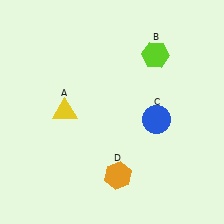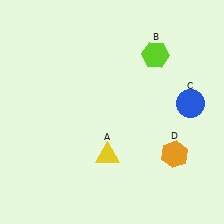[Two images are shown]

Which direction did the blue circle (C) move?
The blue circle (C) moved right.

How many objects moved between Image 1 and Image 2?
3 objects moved between the two images.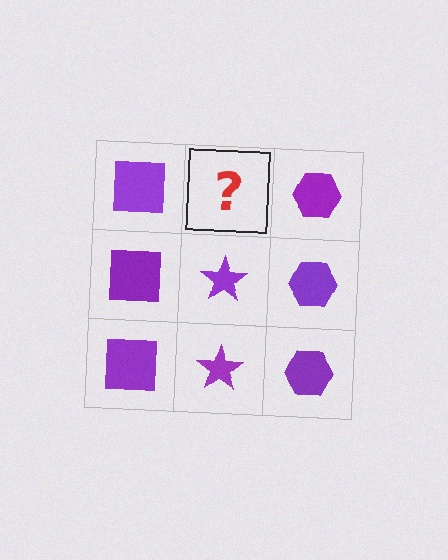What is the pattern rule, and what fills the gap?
The rule is that each column has a consistent shape. The gap should be filled with a purple star.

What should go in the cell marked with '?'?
The missing cell should contain a purple star.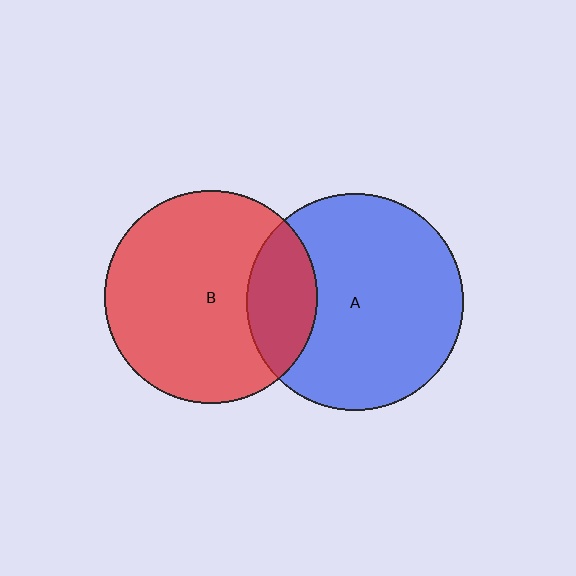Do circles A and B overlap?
Yes.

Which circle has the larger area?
Circle A (blue).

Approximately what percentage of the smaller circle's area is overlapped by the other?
Approximately 20%.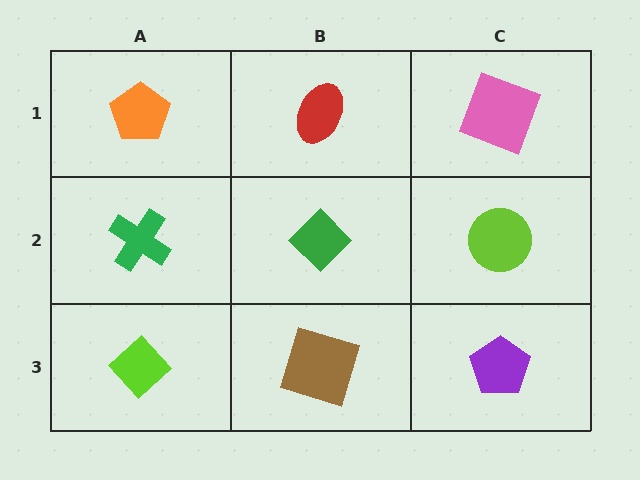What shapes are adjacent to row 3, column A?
A green cross (row 2, column A), a brown square (row 3, column B).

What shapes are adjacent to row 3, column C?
A lime circle (row 2, column C), a brown square (row 3, column B).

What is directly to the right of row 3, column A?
A brown square.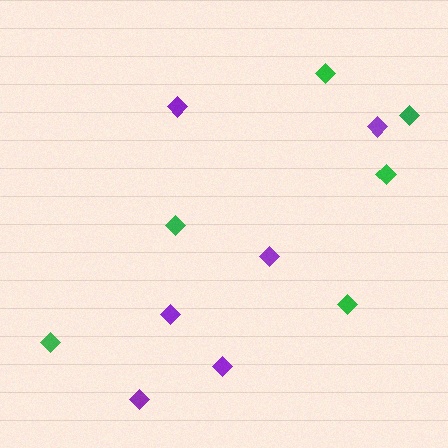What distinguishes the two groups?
There are 2 groups: one group of green diamonds (6) and one group of purple diamonds (6).